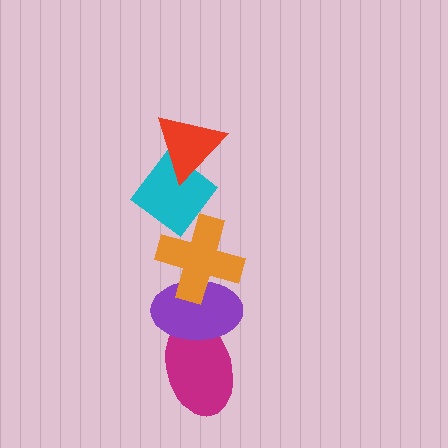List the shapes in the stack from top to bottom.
From top to bottom: the red triangle, the cyan diamond, the orange cross, the purple ellipse, the magenta ellipse.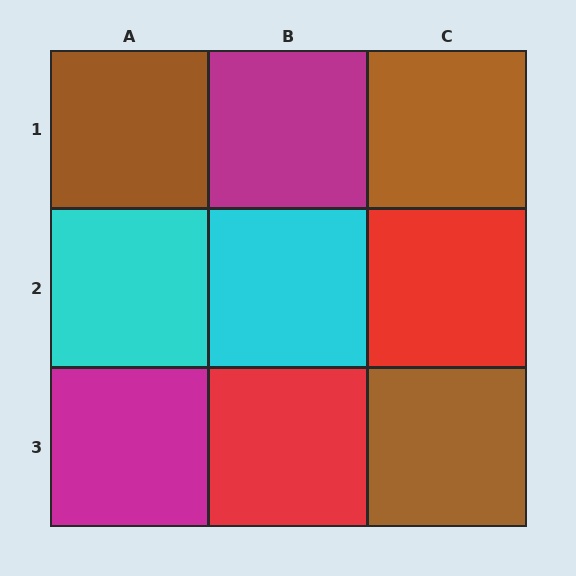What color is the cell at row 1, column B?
Magenta.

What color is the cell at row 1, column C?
Brown.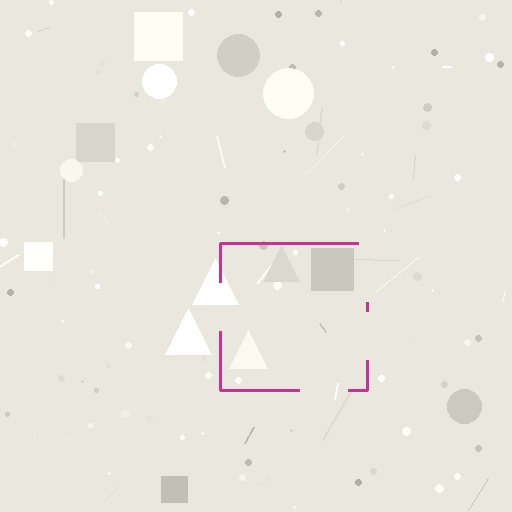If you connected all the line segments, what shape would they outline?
They would outline a square.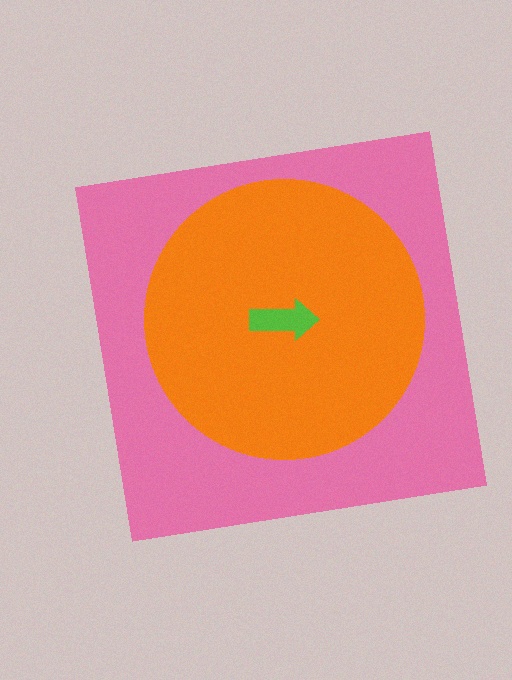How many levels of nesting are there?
3.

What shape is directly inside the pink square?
The orange circle.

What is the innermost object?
The lime arrow.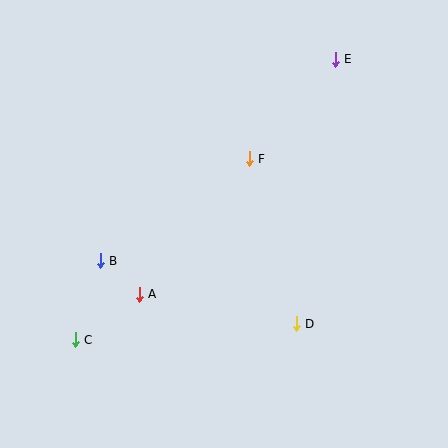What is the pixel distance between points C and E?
The distance between C and E is 383 pixels.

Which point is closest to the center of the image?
Point F at (249, 159) is closest to the center.